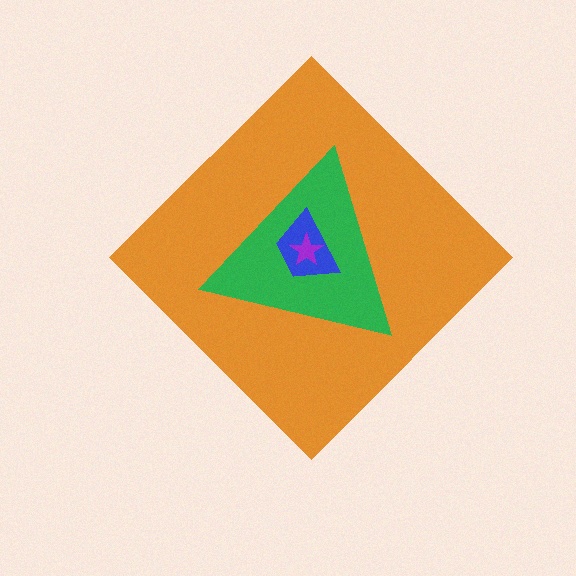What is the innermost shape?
The purple star.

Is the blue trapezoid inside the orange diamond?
Yes.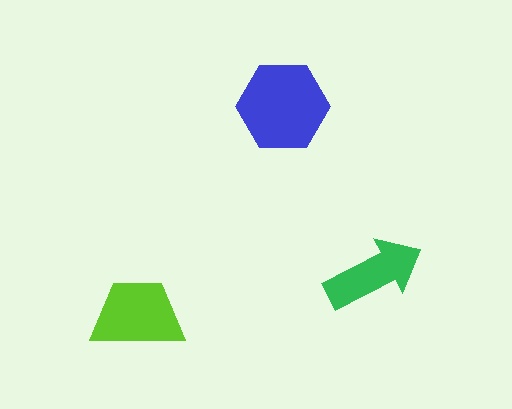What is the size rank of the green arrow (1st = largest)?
3rd.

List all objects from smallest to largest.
The green arrow, the lime trapezoid, the blue hexagon.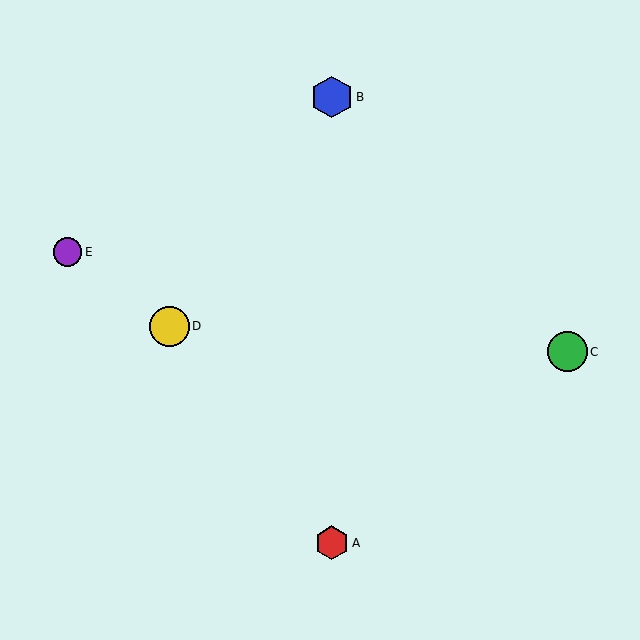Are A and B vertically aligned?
Yes, both are at x≈332.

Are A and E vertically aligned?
No, A is at x≈332 and E is at x≈67.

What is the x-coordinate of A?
Object A is at x≈332.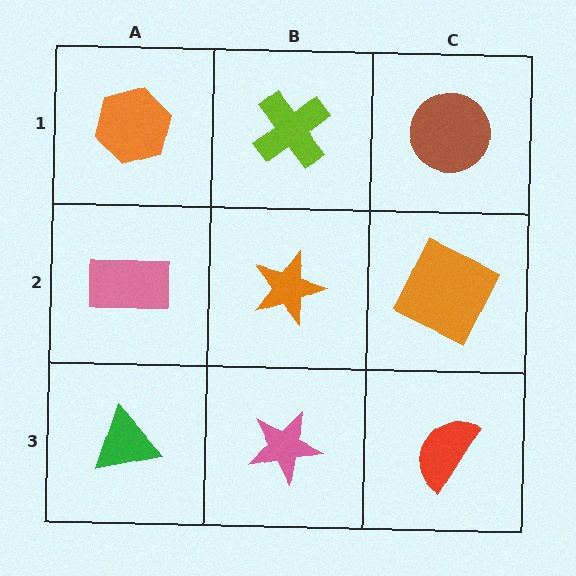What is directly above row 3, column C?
An orange square.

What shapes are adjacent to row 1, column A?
A pink rectangle (row 2, column A), a lime cross (row 1, column B).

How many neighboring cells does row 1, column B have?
3.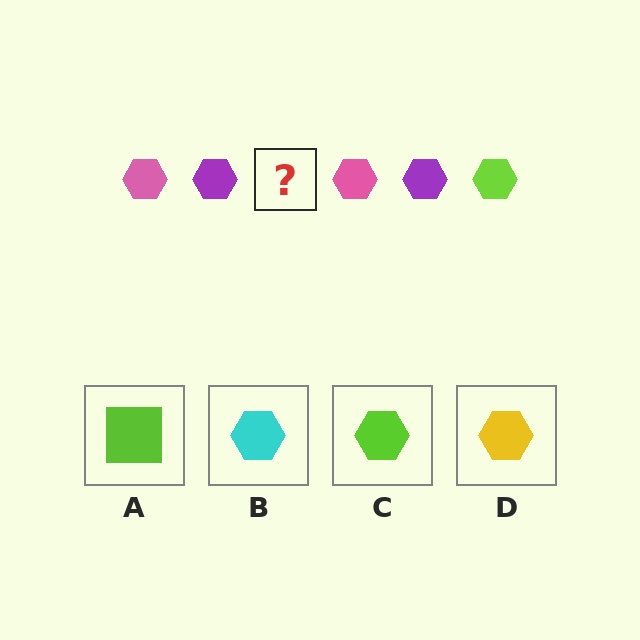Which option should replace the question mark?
Option C.